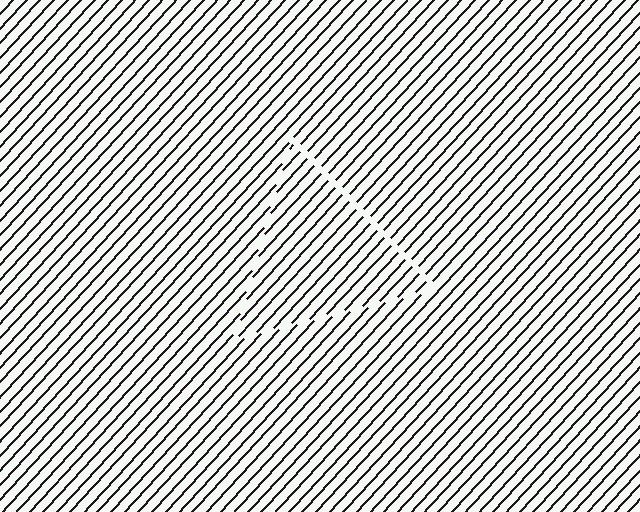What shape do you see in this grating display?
An illusory triangle. The interior of the shape contains the same grating, shifted by half a period — the contour is defined by the phase discontinuity where line-ends from the inner and outer gratings abut.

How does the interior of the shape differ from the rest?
The interior of the shape contains the same grating, shifted by half a period — the contour is defined by the phase discontinuity where line-ends from the inner and outer gratings abut.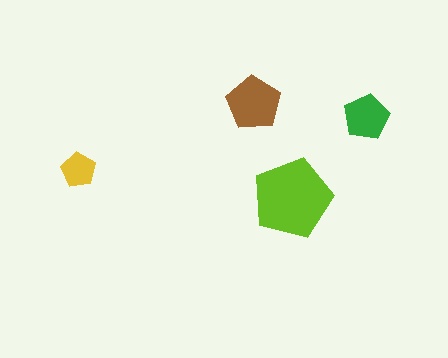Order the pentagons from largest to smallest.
the lime one, the brown one, the green one, the yellow one.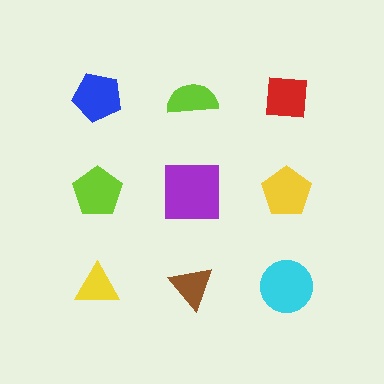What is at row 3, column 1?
A yellow triangle.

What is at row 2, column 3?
A yellow pentagon.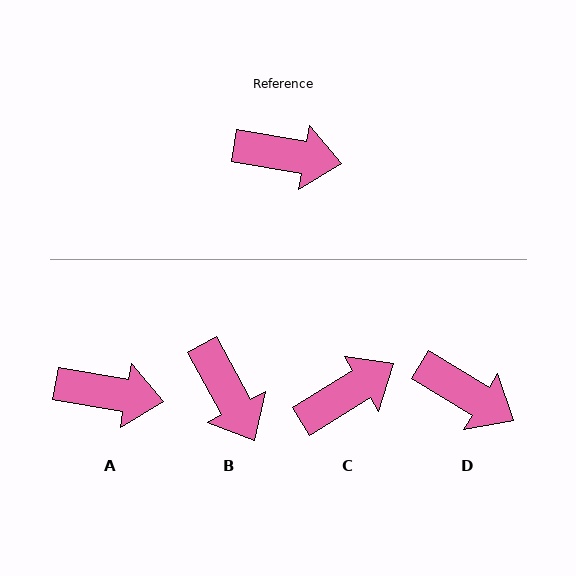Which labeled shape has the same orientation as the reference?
A.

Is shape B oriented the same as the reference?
No, it is off by about 52 degrees.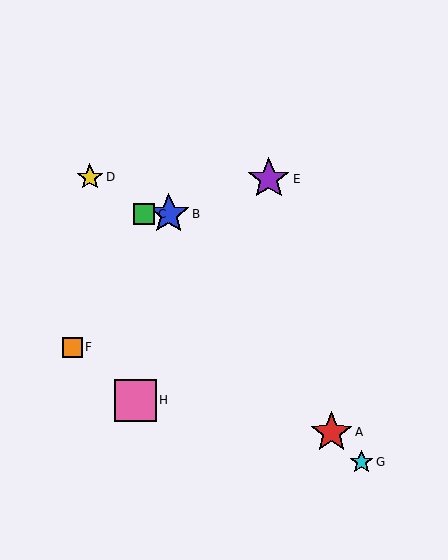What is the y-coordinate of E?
Object E is at y≈179.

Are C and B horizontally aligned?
Yes, both are at y≈214.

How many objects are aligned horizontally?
2 objects (B, C) are aligned horizontally.